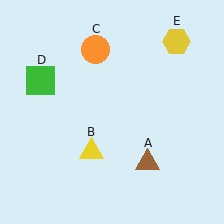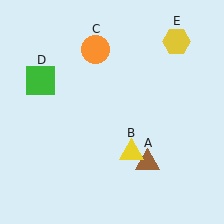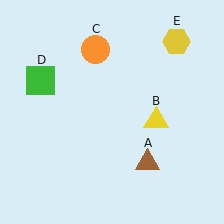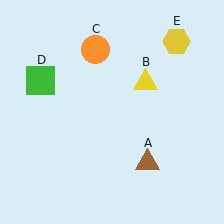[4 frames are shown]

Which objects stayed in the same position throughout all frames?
Brown triangle (object A) and orange circle (object C) and green square (object D) and yellow hexagon (object E) remained stationary.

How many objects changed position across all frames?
1 object changed position: yellow triangle (object B).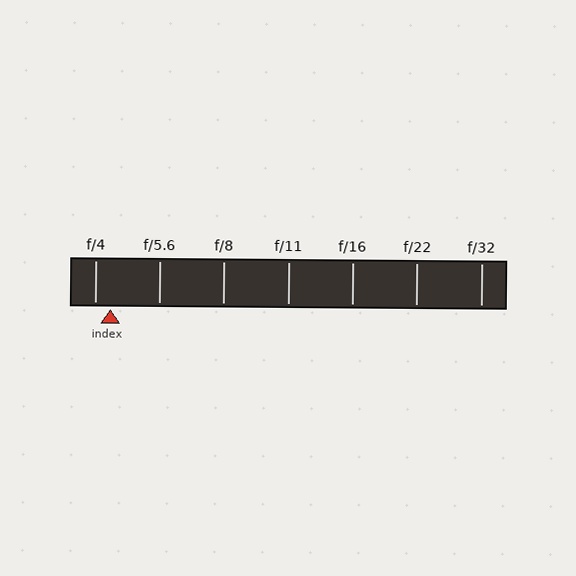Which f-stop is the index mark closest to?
The index mark is closest to f/4.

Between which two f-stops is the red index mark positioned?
The index mark is between f/4 and f/5.6.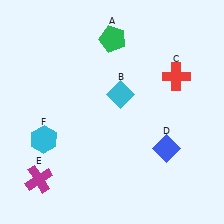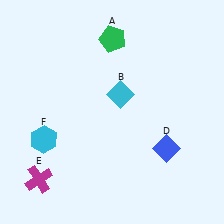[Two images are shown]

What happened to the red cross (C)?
The red cross (C) was removed in Image 2. It was in the top-right area of Image 1.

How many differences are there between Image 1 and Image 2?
There is 1 difference between the two images.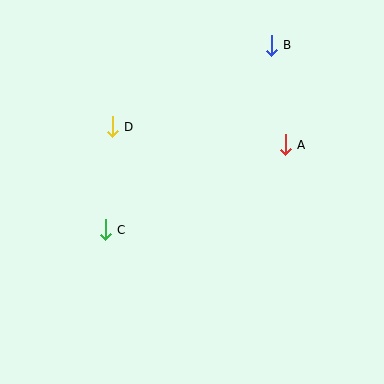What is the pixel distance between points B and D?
The distance between B and D is 179 pixels.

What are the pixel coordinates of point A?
Point A is at (285, 145).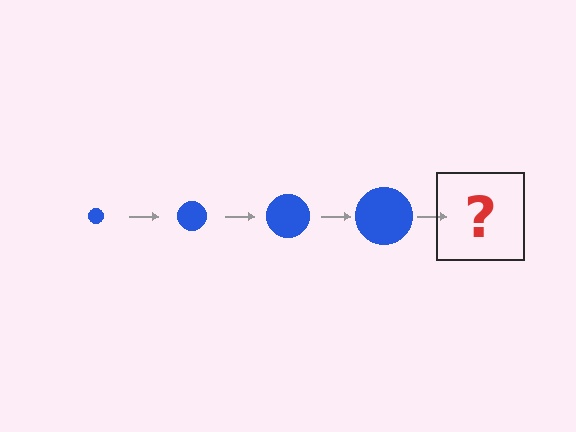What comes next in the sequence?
The next element should be a blue circle, larger than the previous one.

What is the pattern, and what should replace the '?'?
The pattern is that the circle gets progressively larger each step. The '?' should be a blue circle, larger than the previous one.